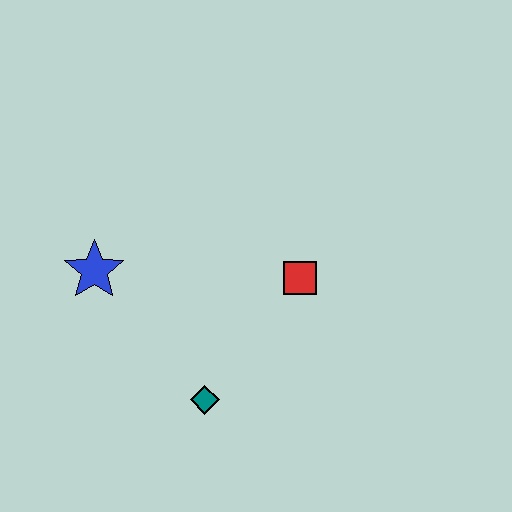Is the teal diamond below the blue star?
Yes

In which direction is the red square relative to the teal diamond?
The red square is above the teal diamond.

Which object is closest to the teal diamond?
The red square is closest to the teal diamond.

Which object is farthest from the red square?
The blue star is farthest from the red square.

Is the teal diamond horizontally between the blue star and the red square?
Yes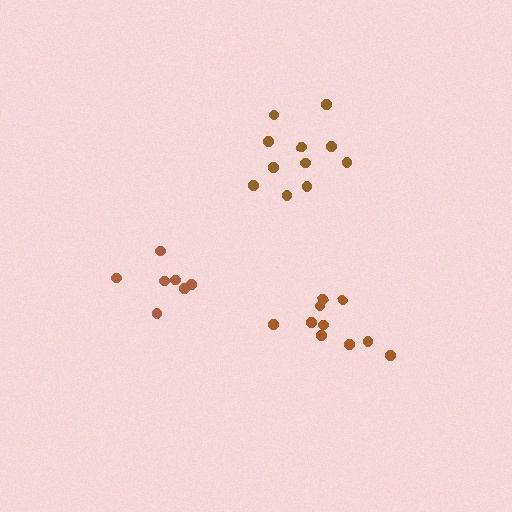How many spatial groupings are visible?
There are 3 spatial groupings.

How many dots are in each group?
Group 1: 7 dots, Group 2: 11 dots, Group 3: 10 dots (28 total).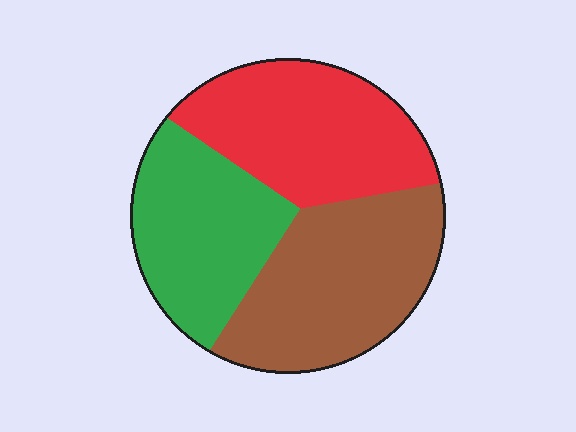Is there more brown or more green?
Brown.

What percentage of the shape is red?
Red takes up between a quarter and a half of the shape.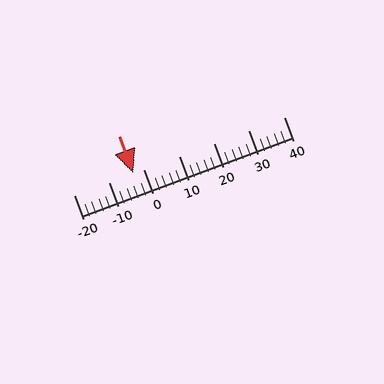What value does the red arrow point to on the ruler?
The red arrow points to approximately -3.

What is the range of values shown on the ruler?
The ruler shows values from -20 to 40.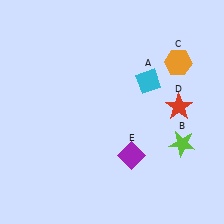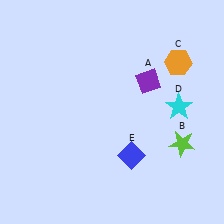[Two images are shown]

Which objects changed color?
A changed from cyan to purple. D changed from red to cyan. E changed from purple to blue.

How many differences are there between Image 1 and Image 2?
There are 3 differences between the two images.